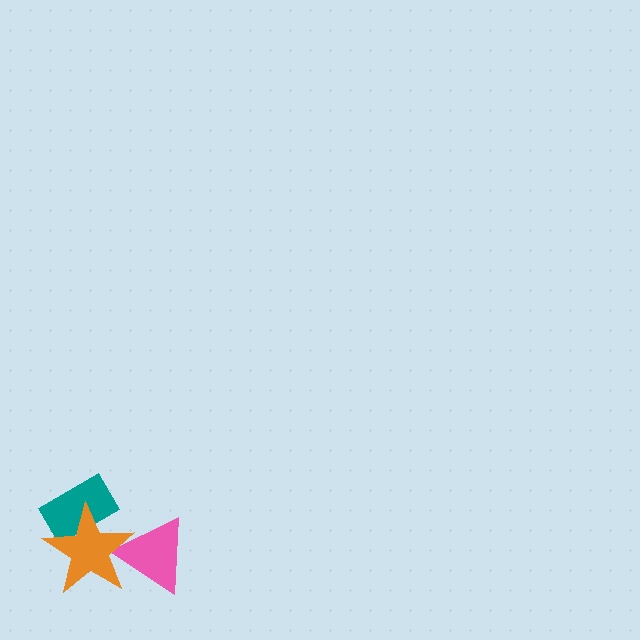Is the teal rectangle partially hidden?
Yes, it is partially covered by another shape.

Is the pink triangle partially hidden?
Yes, it is partially covered by another shape.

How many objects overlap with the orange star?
2 objects overlap with the orange star.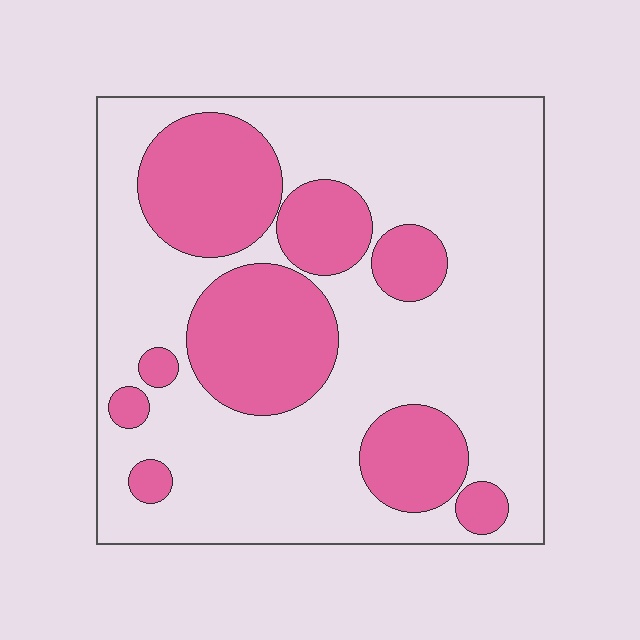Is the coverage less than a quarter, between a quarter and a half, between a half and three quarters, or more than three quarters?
Between a quarter and a half.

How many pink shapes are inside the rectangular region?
9.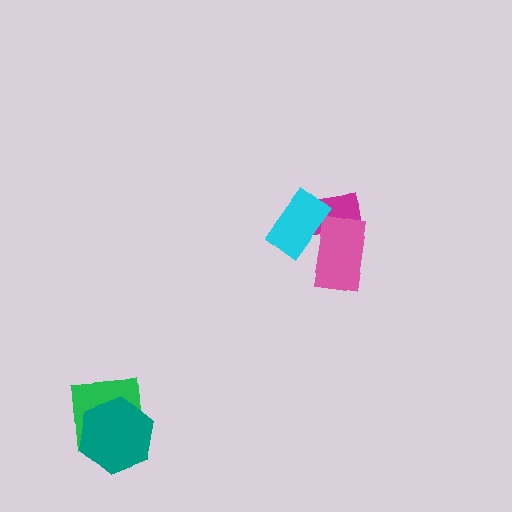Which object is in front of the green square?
The teal hexagon is in front of the green square.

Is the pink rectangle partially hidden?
Yes, it is partially covered by another shape.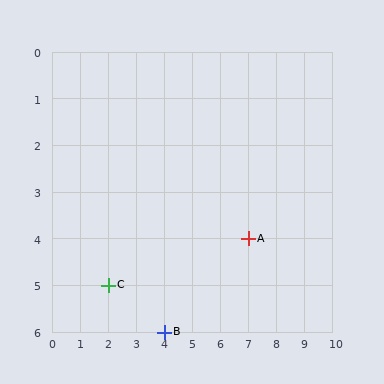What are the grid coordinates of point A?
Point A is at grid coordinates (7, 4).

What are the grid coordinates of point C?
Point C is at grid coordinates (2, 5).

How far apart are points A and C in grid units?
Points A and C are 5 columns and 1 row apart (about 5.1 grid units diagonally).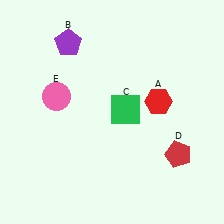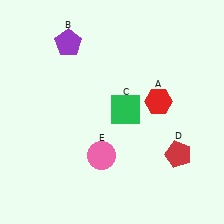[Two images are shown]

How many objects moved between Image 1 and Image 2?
1 object moved between the two images.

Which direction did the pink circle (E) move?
The pink circle (E) moved down.